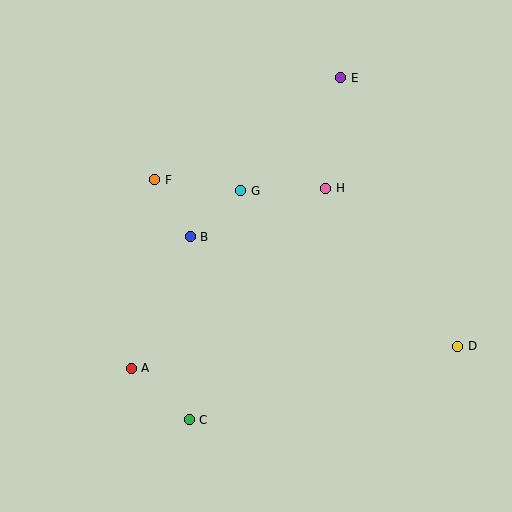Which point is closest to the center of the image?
Point G at (241, 191) is closest to the center.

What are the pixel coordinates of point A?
Point A is at (131, 368).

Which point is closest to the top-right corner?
Point E is closest to the top-right corner.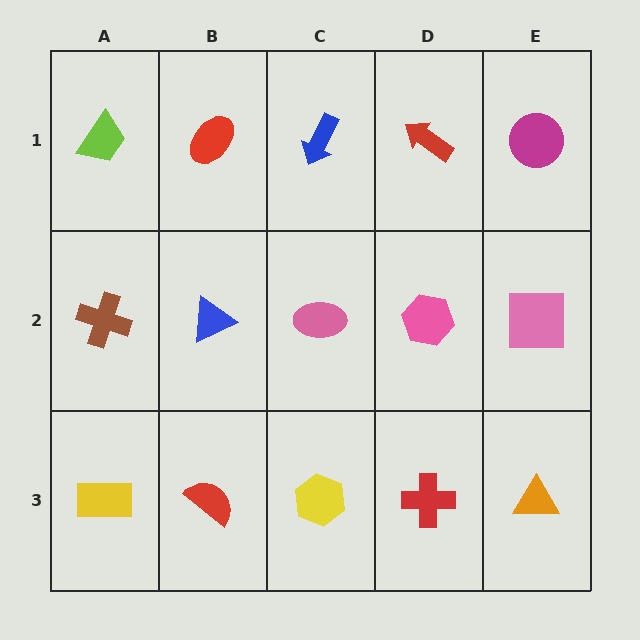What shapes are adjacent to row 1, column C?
A pink ellipse (row 2, column C), a red ellipse (row 1, column B), a red arrow (row 1, column D).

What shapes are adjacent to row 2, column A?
A lime trapezoid (row 1, column A), a yellow rectangle (row 3, column A), a blue triangle (row 2, column B).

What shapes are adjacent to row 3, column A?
A brown cross (row 2, column A), a red semicircle (row 3, column B).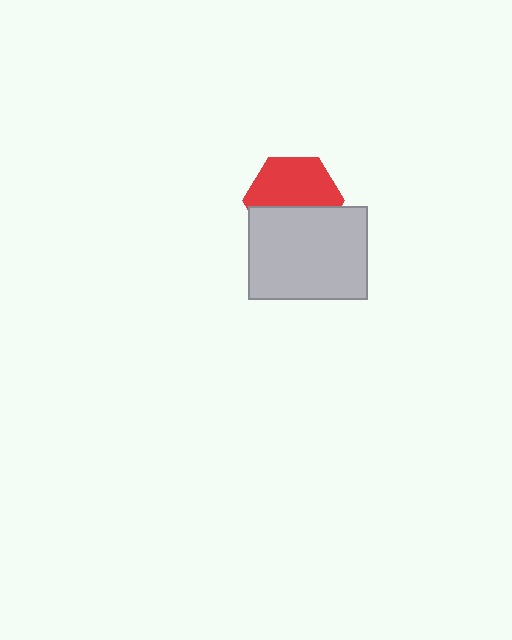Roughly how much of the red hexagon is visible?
About half of it is visible (roughly 57%).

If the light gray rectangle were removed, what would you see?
You would see the complete red hexagon.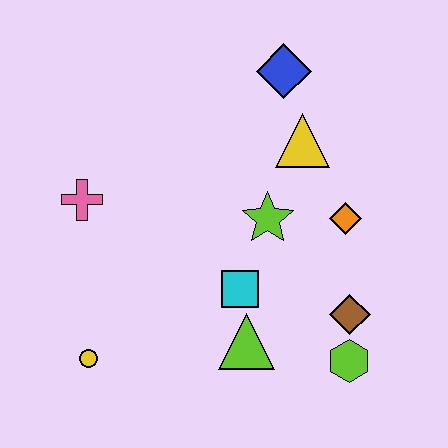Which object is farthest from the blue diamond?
The yellow circle is farthest from the blue diamond.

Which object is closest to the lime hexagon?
The brown diamond is closest to the lime hexagon.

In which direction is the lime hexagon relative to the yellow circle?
The lime hexagon is to the right of the yellow circle.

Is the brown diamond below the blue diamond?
Yes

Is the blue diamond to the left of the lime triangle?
No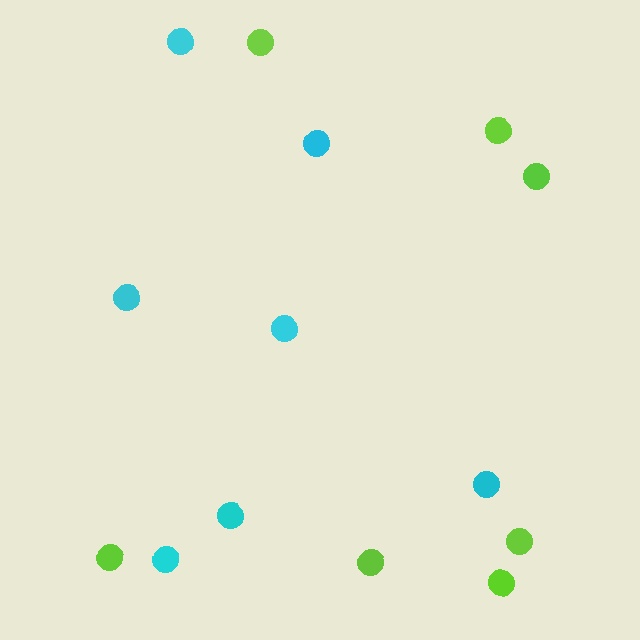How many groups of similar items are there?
There are 2 groups: one group of lime circles (7) and one group of cyan circles (7).